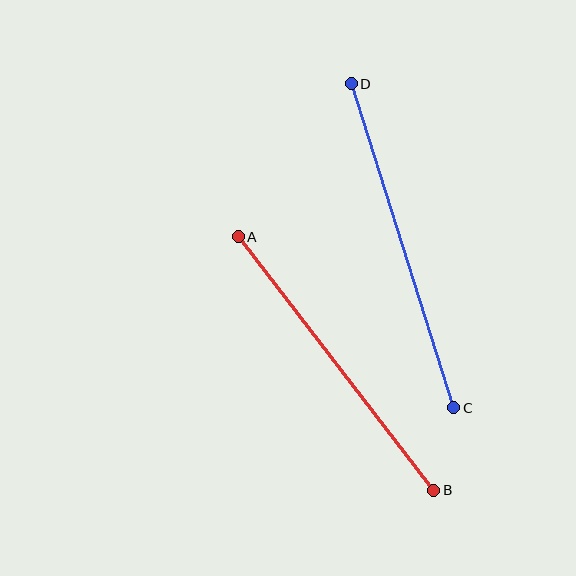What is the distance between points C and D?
The distance is approximately 340 pixels.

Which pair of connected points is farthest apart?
Points C and D are farthest apart.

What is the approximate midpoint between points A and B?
The midpoint is at approximately (336, 364) pixels.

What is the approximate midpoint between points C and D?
The midpoint is at approximately (403, 246) pixels.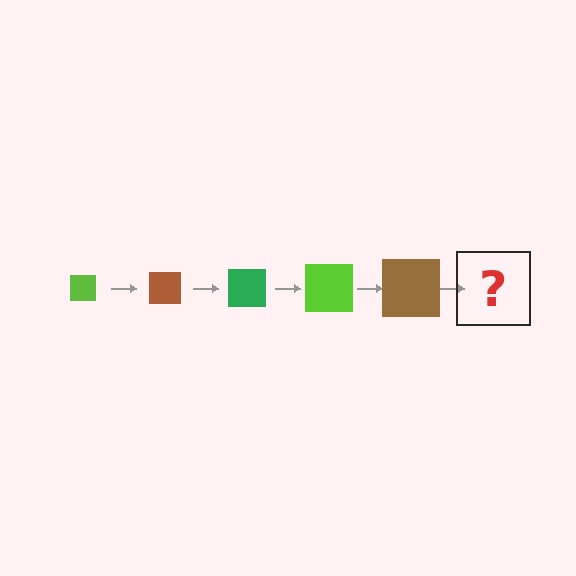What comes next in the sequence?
The next element should be a green square, larger than the previous one.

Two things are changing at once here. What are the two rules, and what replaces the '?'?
The two rules are that the square grows larger each step and the color cycles through lime, brown, and green. The '?' should be a green square, larger than the previous one.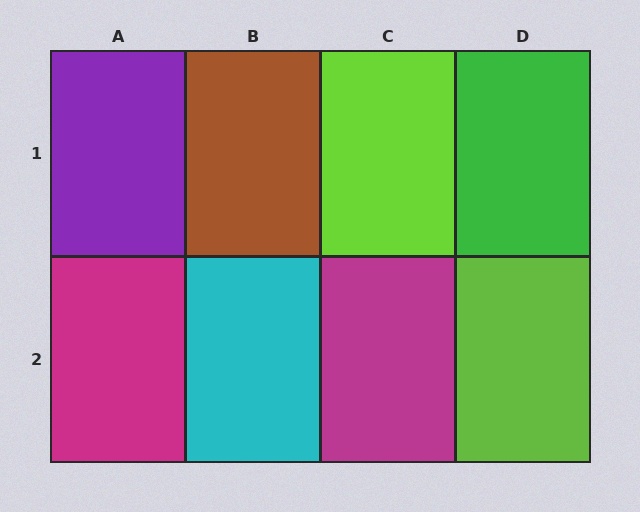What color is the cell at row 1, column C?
Lime.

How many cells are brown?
1 cell is brown.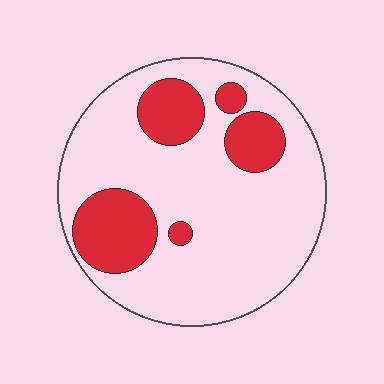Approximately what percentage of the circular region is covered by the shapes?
Approximately 25%.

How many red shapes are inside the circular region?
5.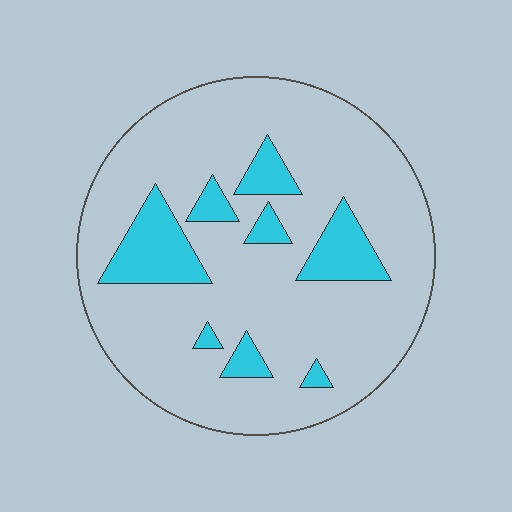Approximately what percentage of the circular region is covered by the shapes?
Approximately 15%.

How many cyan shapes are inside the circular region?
8.